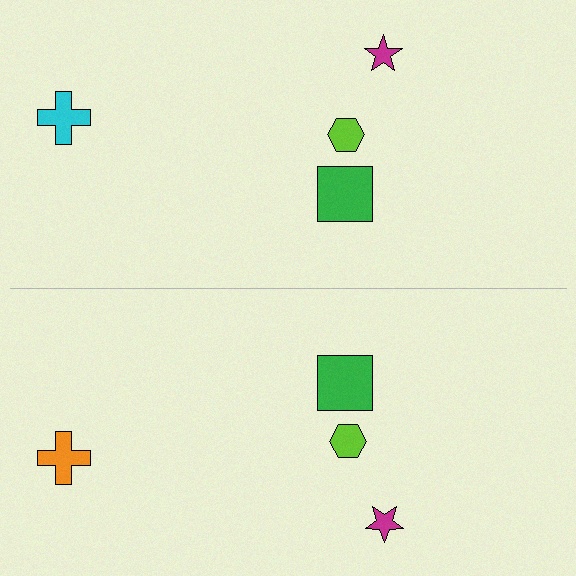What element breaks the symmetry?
The orange cross on the bottom side breaks the symmetry — its mirror counterpart is cyan.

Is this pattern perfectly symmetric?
No, the pattern is not perfectly symmetric. The orange cross on the bottom side breaks the symmetry — its mirror counterpart is cyan.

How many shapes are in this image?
There are 8 shapes in this image.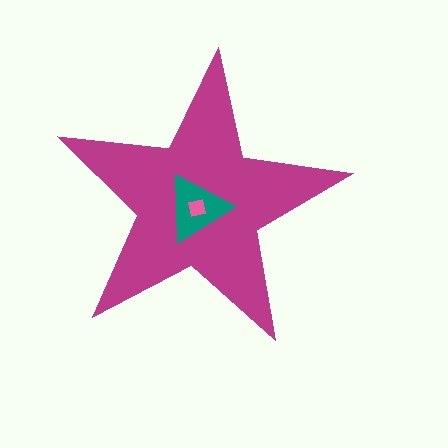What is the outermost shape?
The magenta star.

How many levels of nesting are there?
3.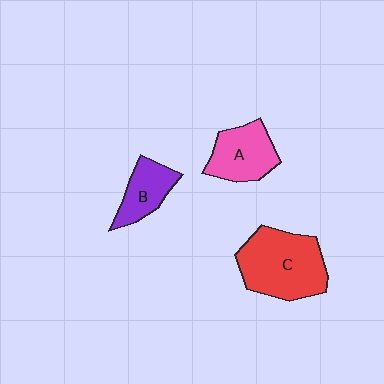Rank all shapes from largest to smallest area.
From largest to smallest: C (red), A (pink), B (purple).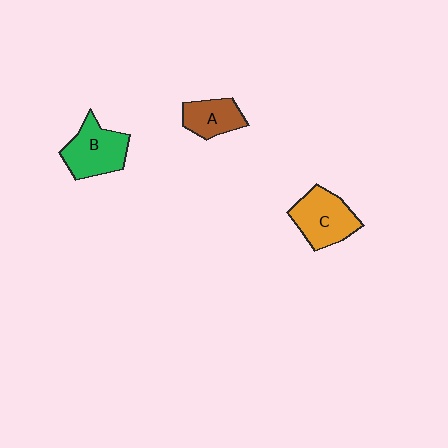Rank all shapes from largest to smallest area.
From largest to smallest: C (orange), B (green), A (brown).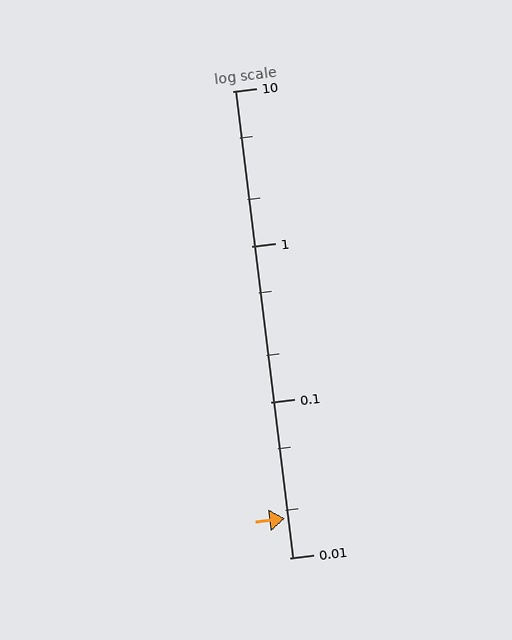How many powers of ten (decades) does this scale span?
The scale spans 3 decades, from 0.01 to 10.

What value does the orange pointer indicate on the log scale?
The pointer indicates approximately 0.018.